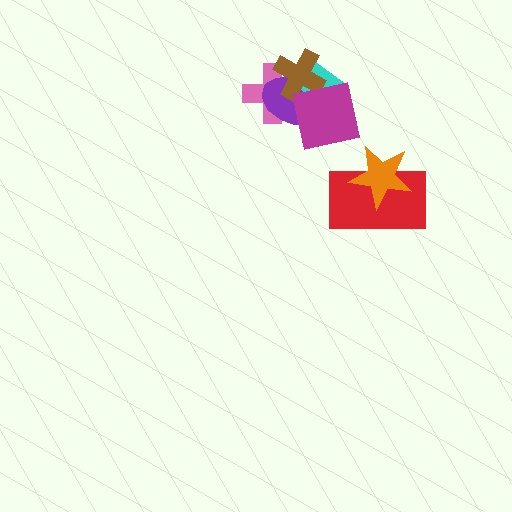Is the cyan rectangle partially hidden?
Yes, it is partially covered by another shape.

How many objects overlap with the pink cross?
4 objects overlap with the pink cross.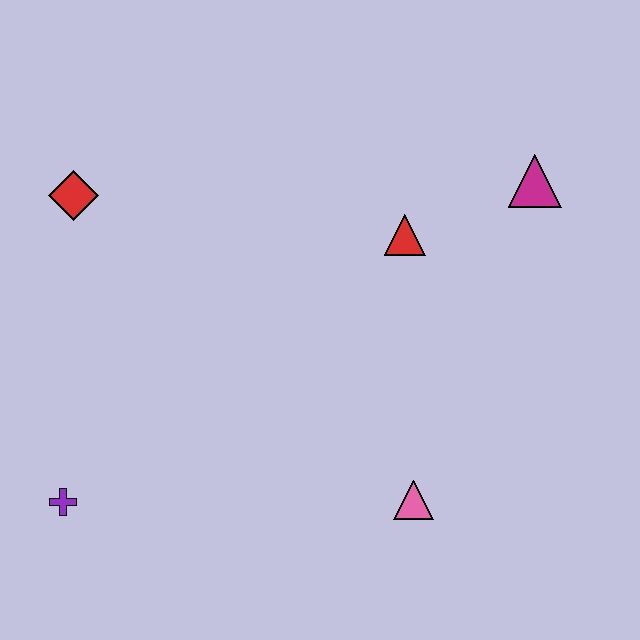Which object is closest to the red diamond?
The purple cross is closest to the red diamond.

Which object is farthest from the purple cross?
The magenta triangle is farthest from the purple cross.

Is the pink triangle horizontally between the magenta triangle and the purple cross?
Yes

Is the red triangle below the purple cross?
No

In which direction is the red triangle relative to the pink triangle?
The red triangle is above the pink triangle.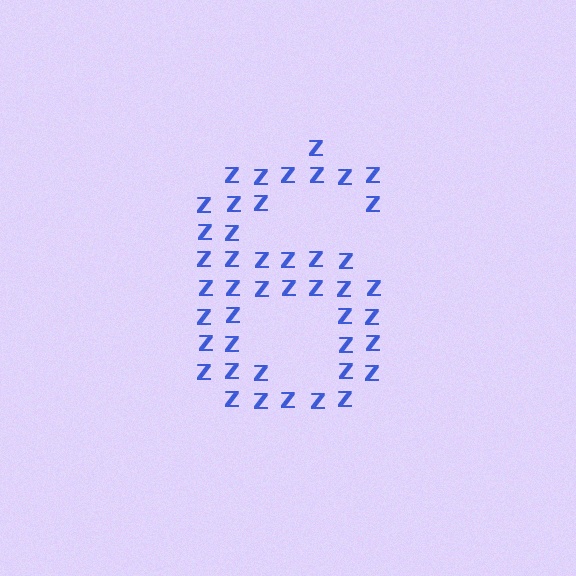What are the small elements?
The small elements are letter Z's.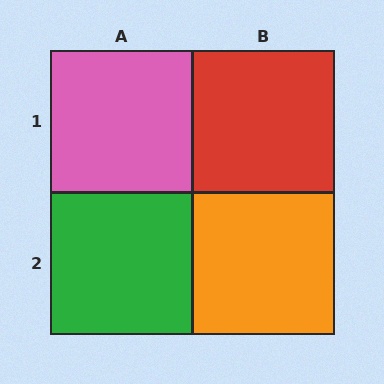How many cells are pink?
1 cell is pink.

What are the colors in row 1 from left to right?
Pink, red.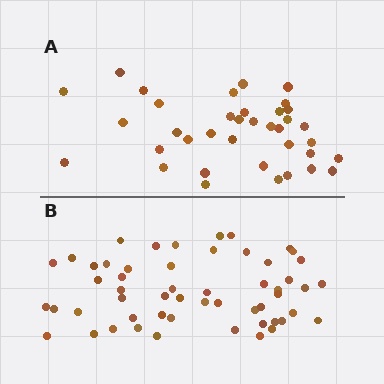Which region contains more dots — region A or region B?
Region B (the bottom region) has more dots.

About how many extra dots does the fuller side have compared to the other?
Region B has approximately 15 more dots than region A.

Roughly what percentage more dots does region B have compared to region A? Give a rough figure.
About 45% more.